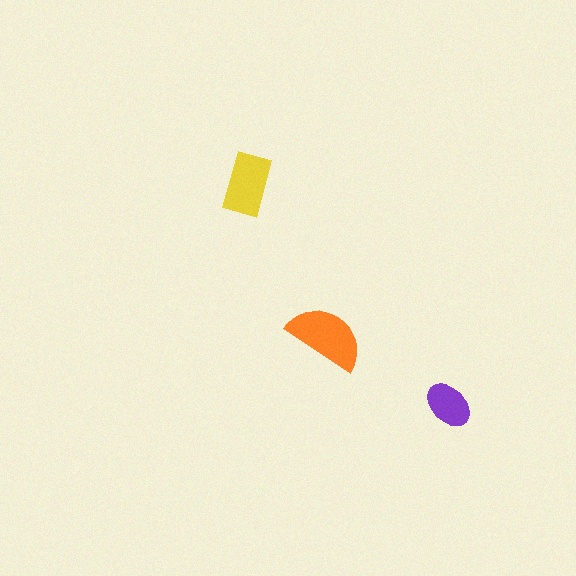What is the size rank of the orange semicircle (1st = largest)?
1st.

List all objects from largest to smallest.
The orange semicircle, the yellow rectangle, the purple ellipse.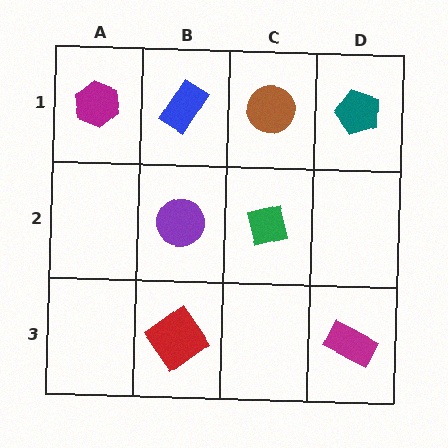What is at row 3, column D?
A magenta rectangle.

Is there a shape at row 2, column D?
No, that cell is empty.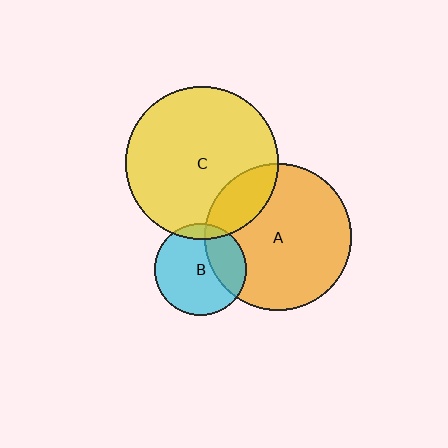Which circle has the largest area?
Circle C (yellow).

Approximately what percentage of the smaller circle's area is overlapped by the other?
Approximately 30%.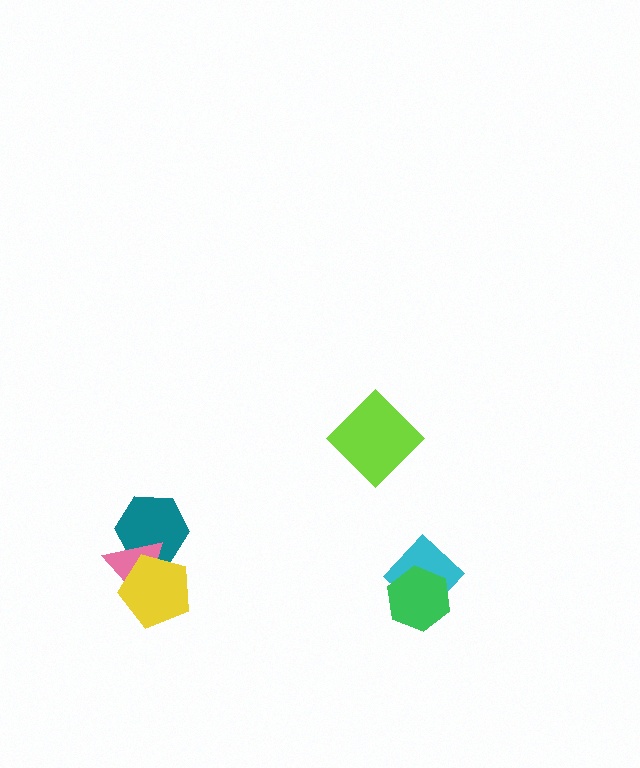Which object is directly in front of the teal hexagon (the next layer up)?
The pink triangle is directly in front of the teal hexagon.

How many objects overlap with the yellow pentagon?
2 objects overlap with the yellow pentagon.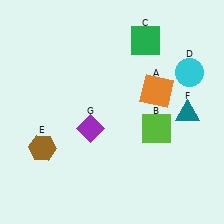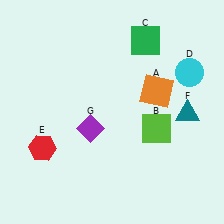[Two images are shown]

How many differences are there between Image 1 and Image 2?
There is 1 difference between the two images.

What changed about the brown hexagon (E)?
In Image 1, E is brown. In Image 2, it changed to red.